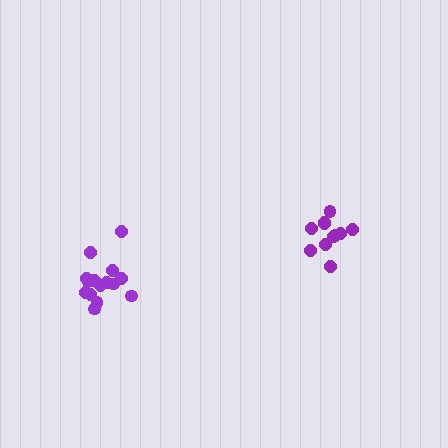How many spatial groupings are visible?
There are 2 spatial groupings.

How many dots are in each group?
Group 1: 16 dots, Group 2: 11 dots (27 total).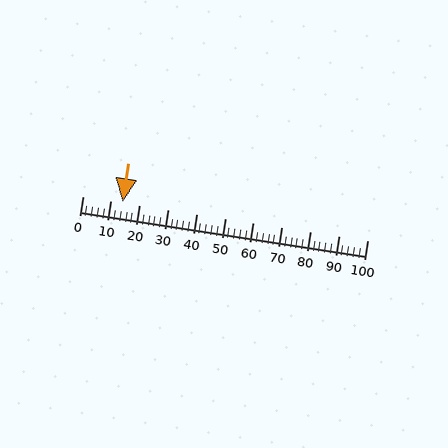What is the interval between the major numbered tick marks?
The major tick marks are spaced 10 units apart.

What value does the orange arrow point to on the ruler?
The orange arrow points to approximately 14.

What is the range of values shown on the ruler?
The ruler shows values from 0 to 100.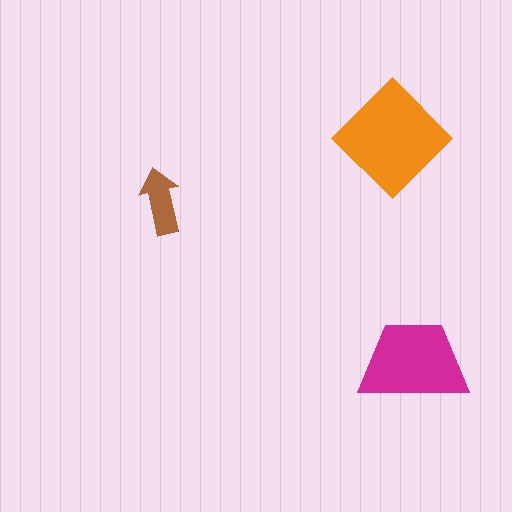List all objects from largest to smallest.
The orange diamond, the magenta trapezoid, the brown arrow.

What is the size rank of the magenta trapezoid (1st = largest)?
2nd.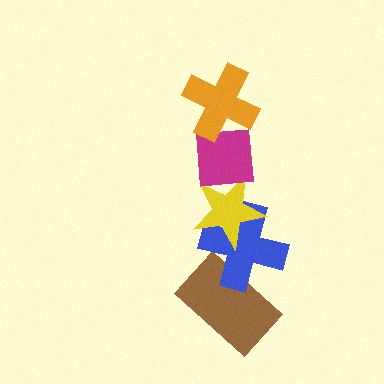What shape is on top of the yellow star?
The magenta square is on top of the yellow star.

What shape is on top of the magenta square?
The orange cross is on top of the magenta square.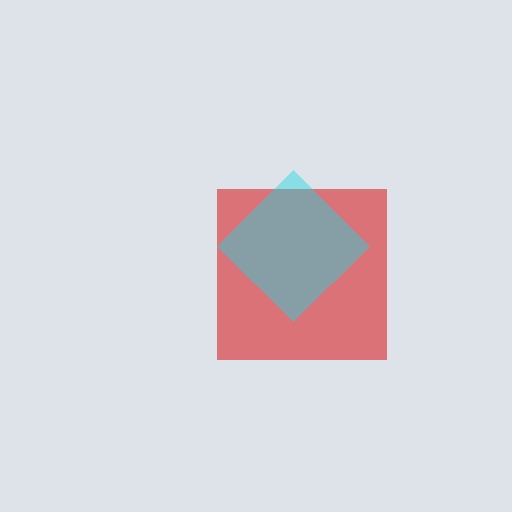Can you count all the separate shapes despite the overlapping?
Yes, there are 2 separate shapes.